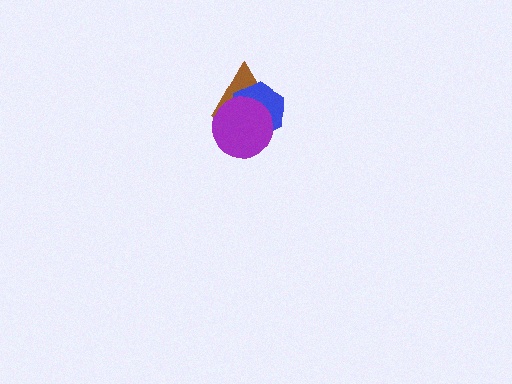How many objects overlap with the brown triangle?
2 objects overlap with the brown triangle.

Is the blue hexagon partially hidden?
Yes, it is partially covered by another shape.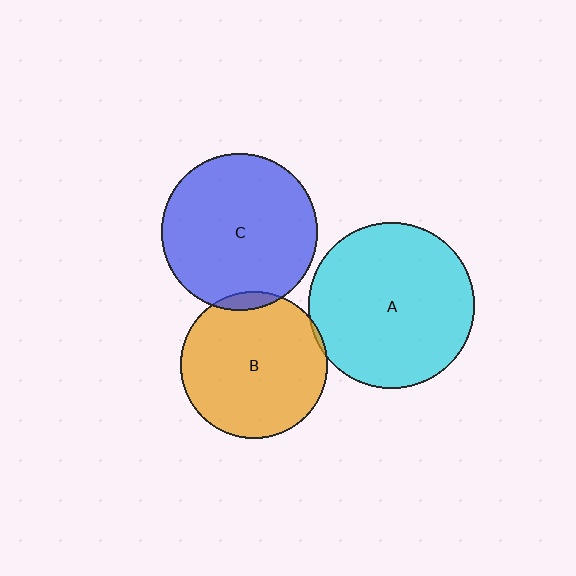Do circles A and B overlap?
Yes.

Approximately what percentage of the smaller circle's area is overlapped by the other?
Approximately 5%.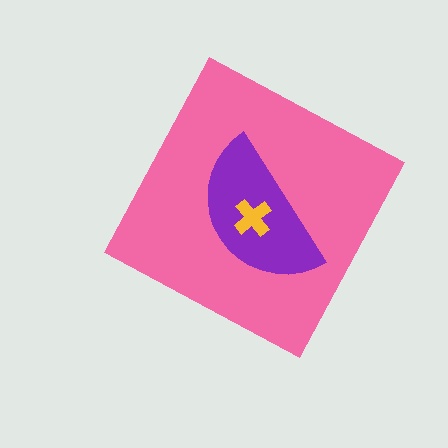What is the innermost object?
The yellow cross.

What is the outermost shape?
The pink diamond.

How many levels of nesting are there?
3.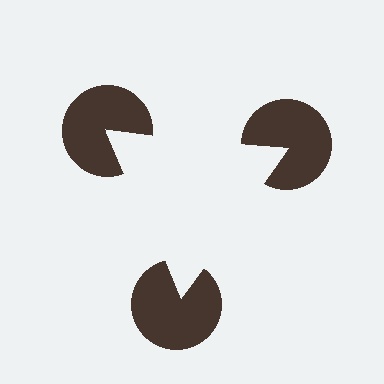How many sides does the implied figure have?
3 sides.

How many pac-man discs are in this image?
There are 3 — one at each vertex of the illusory triangle.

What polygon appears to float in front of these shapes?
An illusory triangle — its edges are inferred from the aligned wedge cuts in the pac-man discs, not physically drawn.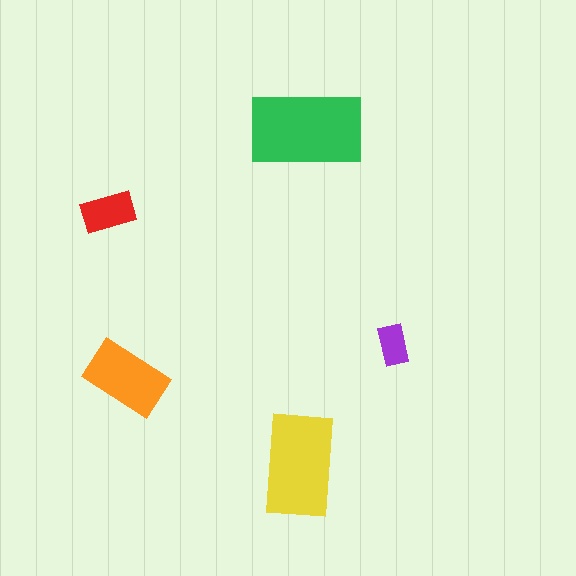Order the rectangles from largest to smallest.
the green one, the yellow one, the orange one, the red one, the purple one.